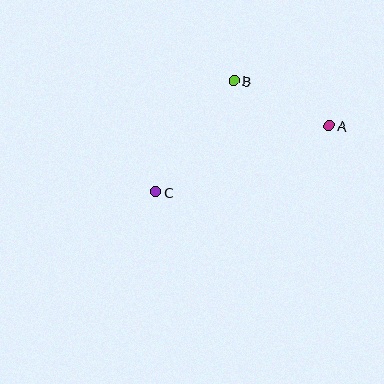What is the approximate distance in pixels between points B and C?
The distance between B and C is approximately 136 pixels.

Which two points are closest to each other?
Points A and B are closest to each other.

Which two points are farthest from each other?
Points A and C are farthest from each other.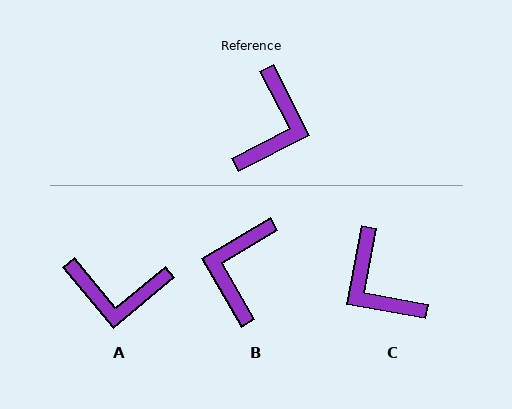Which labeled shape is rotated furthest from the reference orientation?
B, about 177 degrees away.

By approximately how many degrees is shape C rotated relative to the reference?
Approximately 128 degrees clockwise.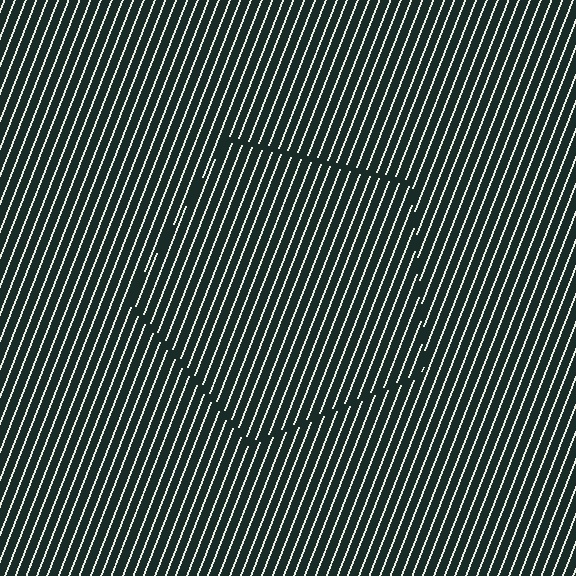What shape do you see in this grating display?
An illusory pentagon. The interior of the shape contains the same grating, shifted by half a period — the contour is defined by the phase discontinuity where line-ends from the inner and outer gratings abut.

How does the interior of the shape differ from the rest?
The interior of the shape contains the same grating, shifted by half a period — the contour is defined by the phase discontinuity where line-ends from the inner and outer gratings abut.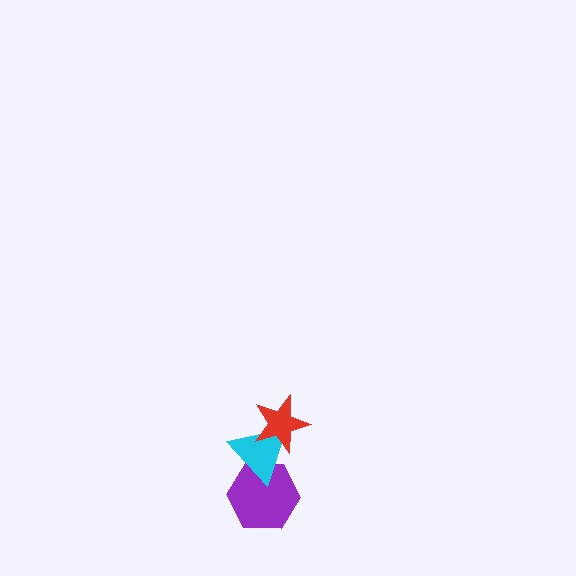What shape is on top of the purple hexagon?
The cyan triangle is on top of the purple hexagon.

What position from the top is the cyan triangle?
The cyan triangle is 2nd from the top.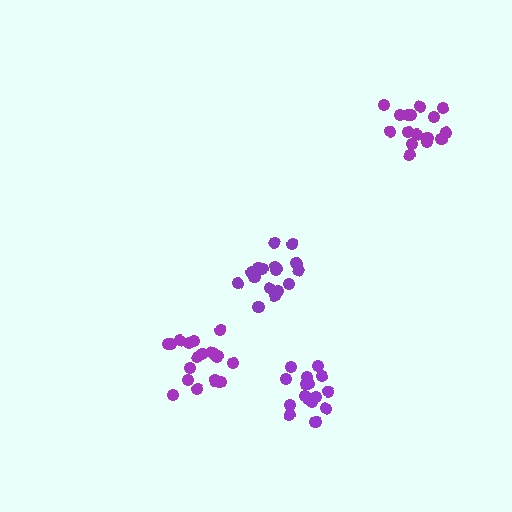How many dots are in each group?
Group 1: 16 dots, Group 2: 16 dots, Group 3: 16 dots, Group 4: 18 dots (66 total).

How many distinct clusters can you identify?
There are 4 distinct clusters.